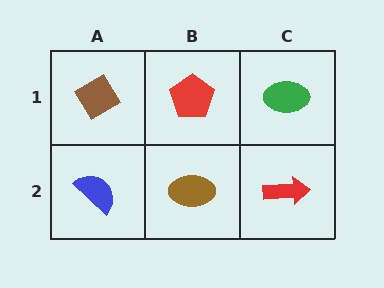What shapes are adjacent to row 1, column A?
A blue semicircle (row 2, column A), a red pentagon (row 1, column B).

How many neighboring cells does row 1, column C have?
2.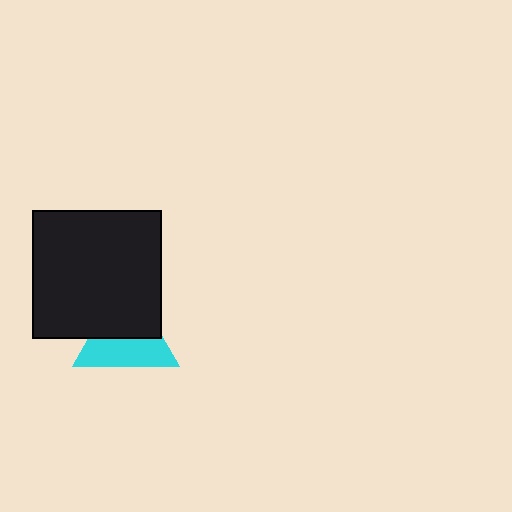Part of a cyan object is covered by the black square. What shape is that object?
It is a triangle.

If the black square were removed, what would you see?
You would see the complete cyan triangle.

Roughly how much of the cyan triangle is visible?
About half of it is visible (roughly 50%).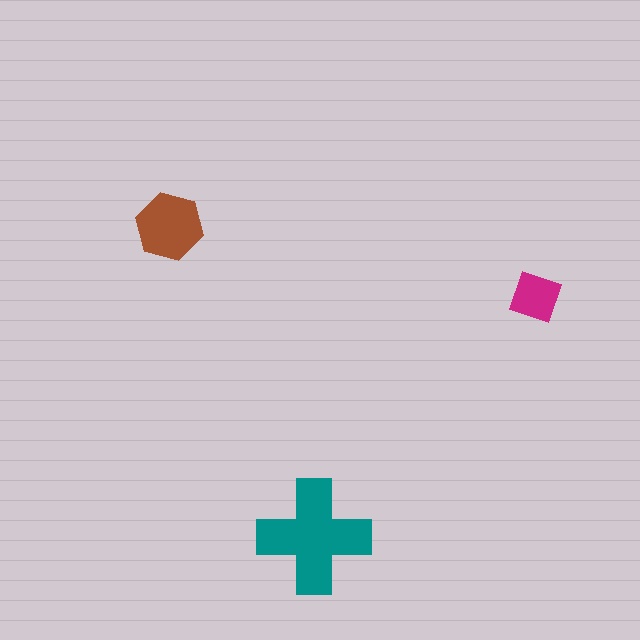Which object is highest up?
The brown hexagon is topmost.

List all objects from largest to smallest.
The teal cross, the brown hexagon, the magenta diamond.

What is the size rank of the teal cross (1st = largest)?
1st.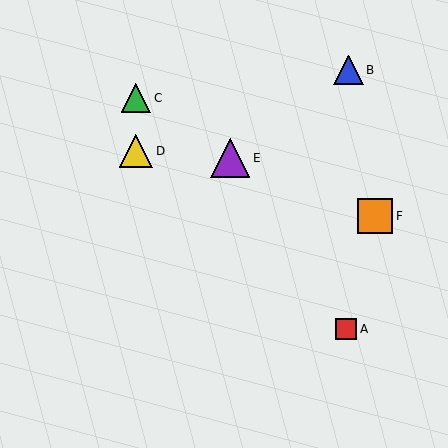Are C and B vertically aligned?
No, C is at x≈136 and B is at x≈349.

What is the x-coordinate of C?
Object C is at x≈136.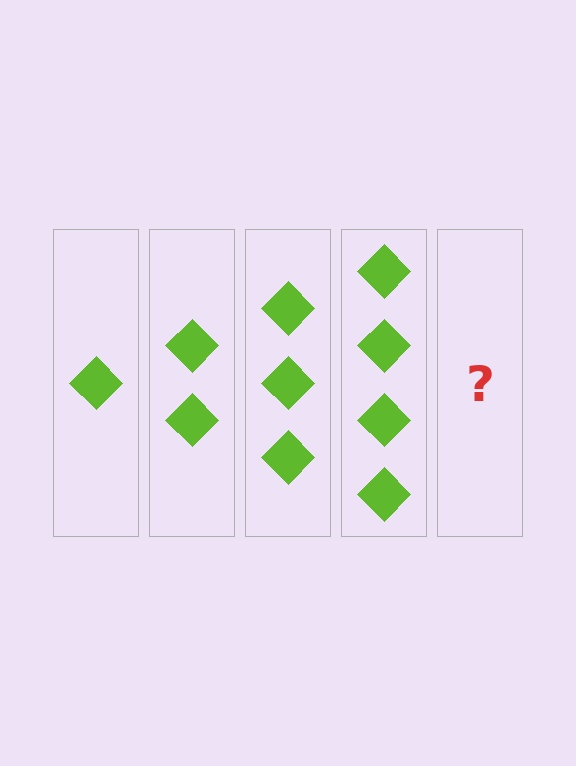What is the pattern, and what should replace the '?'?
The pattern is that each step adds one more diamond. The '?' should be 5 diamonds.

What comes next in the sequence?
The next element should be 5 diamonds.